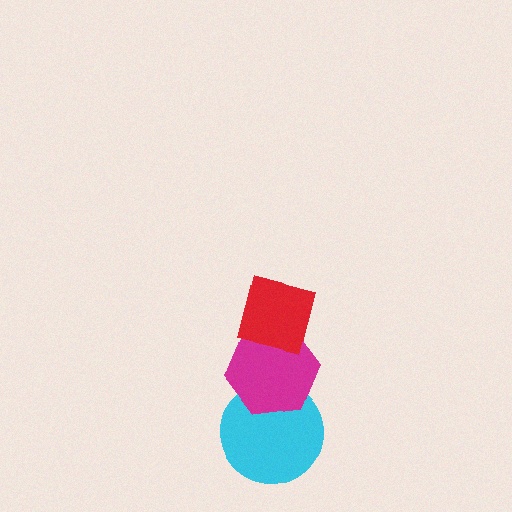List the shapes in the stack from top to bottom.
From top to bottom: the red square, the magenta hexagon, the cyan circle.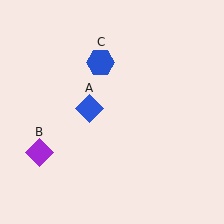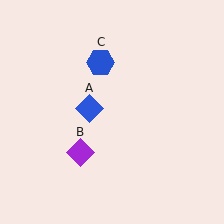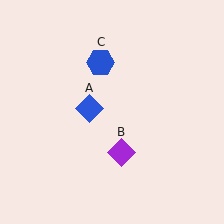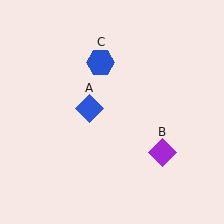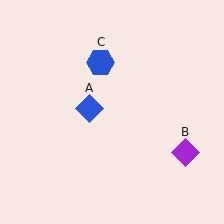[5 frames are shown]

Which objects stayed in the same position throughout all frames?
Blue diamond (object A) and blue hexagon (object C) remained stationary.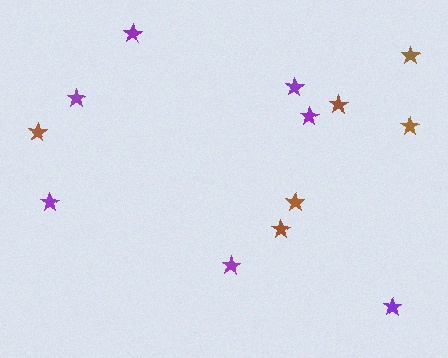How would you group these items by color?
There are 2 groups: one group of purple stars (7) and one group of brown stars (6).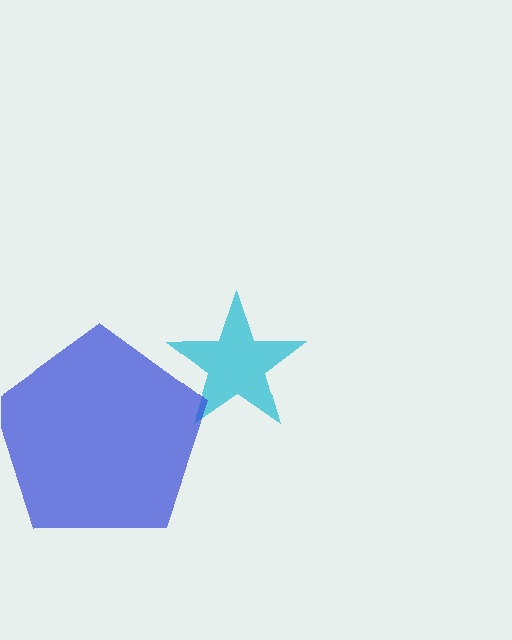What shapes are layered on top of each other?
The layered shapes are: a cyan star, a blue pentagon.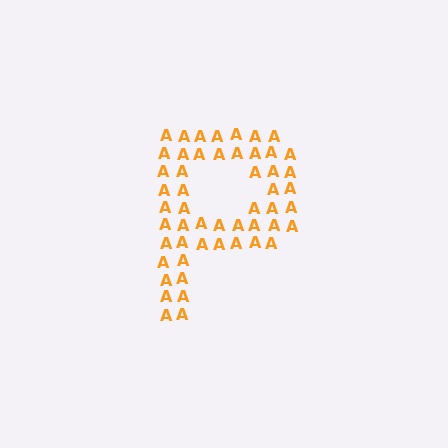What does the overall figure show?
The overall figure shows the letter P.